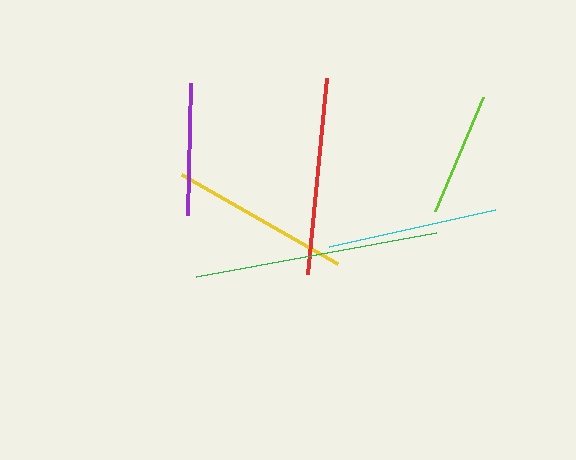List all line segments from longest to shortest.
From longest to shortest: green, red, yellow, cyan, purple, lime.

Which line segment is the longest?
The green line is the longest at approximately 244 pixels.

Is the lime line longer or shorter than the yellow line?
The yellow line is longer than the lime line.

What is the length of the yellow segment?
The yellow segment is approximately 180 pixels long.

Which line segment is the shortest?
The lime line is the shortest at approximately 124 pixels.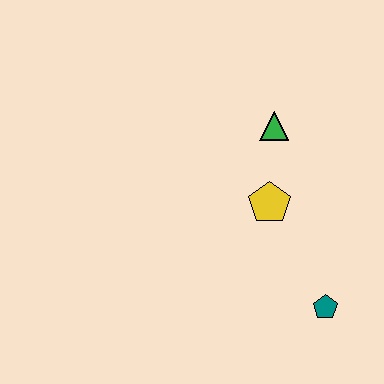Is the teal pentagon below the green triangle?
Yes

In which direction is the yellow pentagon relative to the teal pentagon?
The yellow pentagon is above the teal pentagon.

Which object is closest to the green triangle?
The yellow pentagon is closest to the green triangle.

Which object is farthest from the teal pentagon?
The green triangle is farthest from the teal pentagon.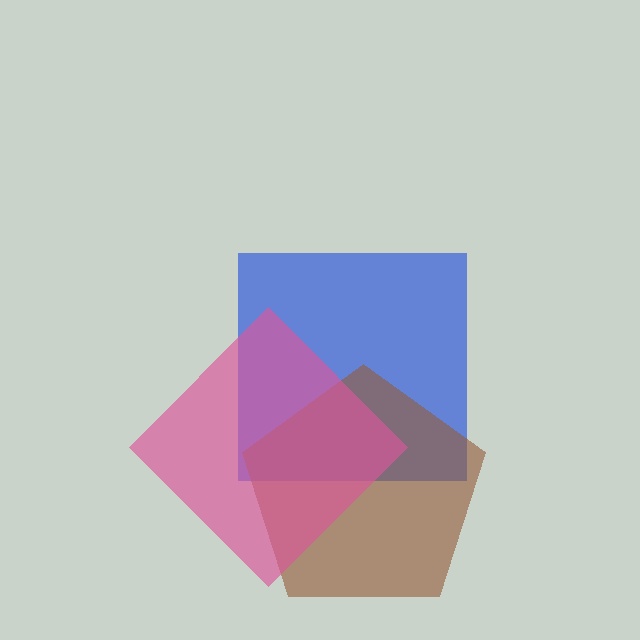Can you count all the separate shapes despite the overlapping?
Yes, there are 3 separate shapes.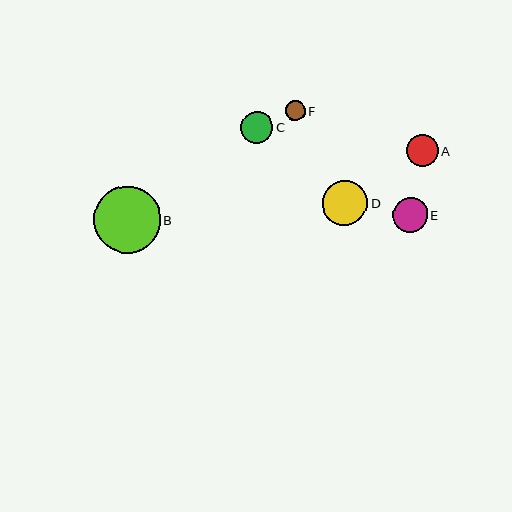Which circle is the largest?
Circle B is the largest with a size of approximately 67 pixels.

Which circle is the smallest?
Circle F is the smallest with a size of approximately 20 pixels.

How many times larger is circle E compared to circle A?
Circle E is approximately 1.1 times the size of circle A.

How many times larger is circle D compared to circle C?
Circle D is approximately 1.4 times the size of circle C.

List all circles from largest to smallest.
From largest to smallest: B, D, E, C, A, F.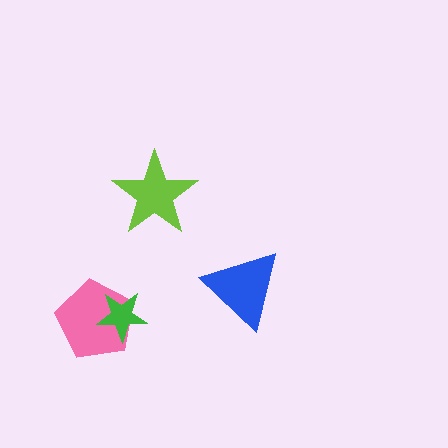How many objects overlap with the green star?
1 object overlaps with the green star.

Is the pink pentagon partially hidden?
Yes, it is partially covered by another shape.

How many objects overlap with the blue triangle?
0 objects overlap with the blue triangle.